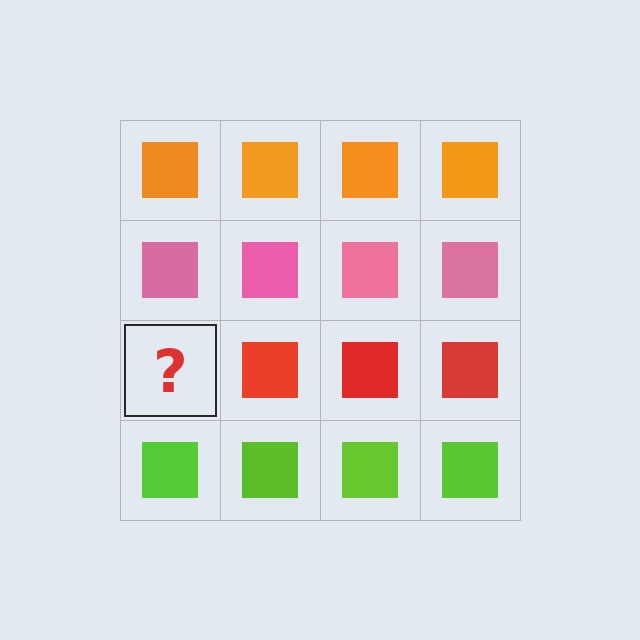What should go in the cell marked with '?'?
The missing cell should contain a red square.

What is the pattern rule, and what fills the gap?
The rule is that each row has a consistent color. The gap should be filled with a red square.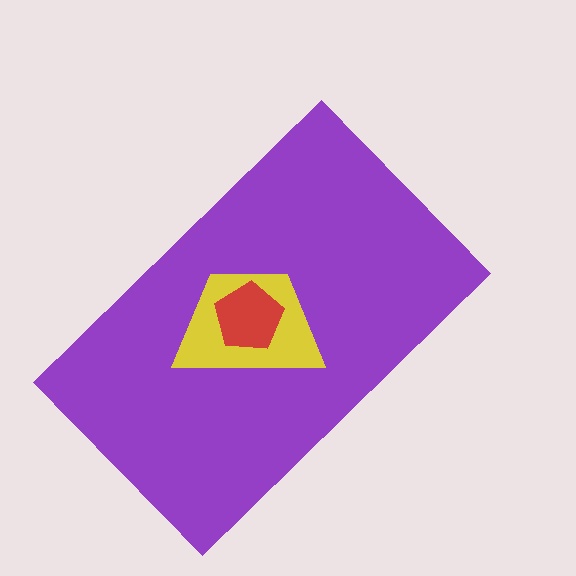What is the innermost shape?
The red pentagon.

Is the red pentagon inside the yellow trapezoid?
Yes.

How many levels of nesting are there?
3.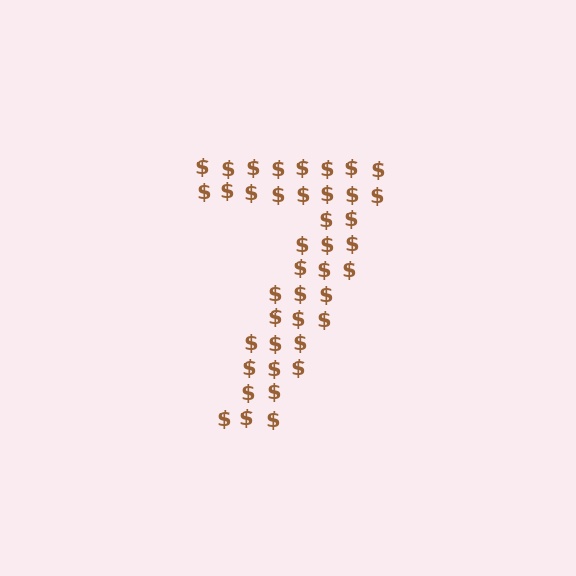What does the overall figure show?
The overall figure shows the digit 7.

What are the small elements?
The small elements are dollar signs.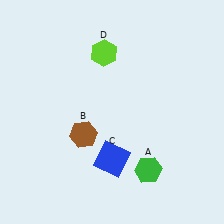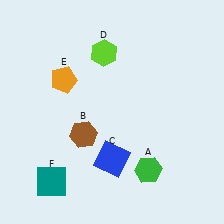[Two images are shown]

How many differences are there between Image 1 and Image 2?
There are 2 differences between the two images.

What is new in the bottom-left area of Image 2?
A teal square (F) was added in the bottom-left area of Image 2.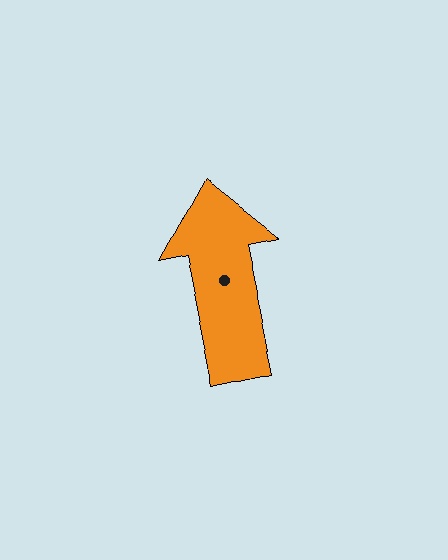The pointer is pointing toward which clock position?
Roughly 12 o'clock.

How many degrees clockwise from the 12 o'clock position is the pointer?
Approximately 348 degrees.